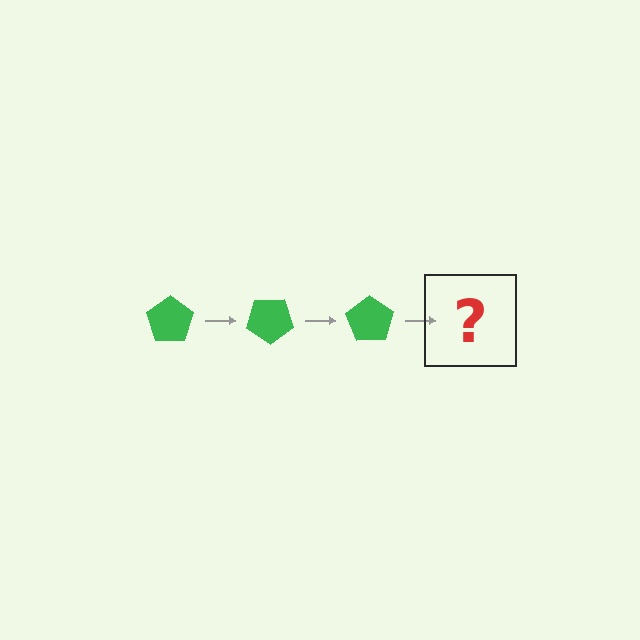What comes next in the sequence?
The next element should be a green pentagon rotated 105 degrees.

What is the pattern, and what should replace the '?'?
The pattern is that the pentagon rotates 35 degrees each step. The '?' should be a green pentagon rotated 105 degrees.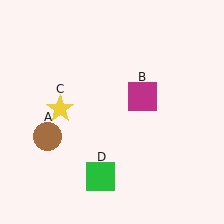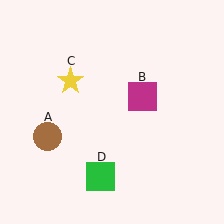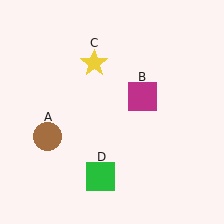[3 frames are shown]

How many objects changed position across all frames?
1 object changed position: yellow star (object C).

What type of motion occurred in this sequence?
The yellow star (object C) rotated clockwise around the center of the scene.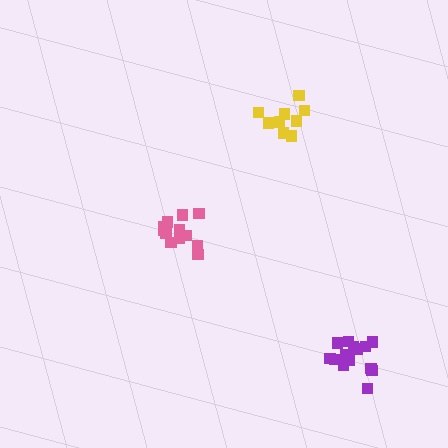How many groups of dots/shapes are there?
There are 3 groups.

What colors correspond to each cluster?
The clusters are colored: purple, pink, yellow.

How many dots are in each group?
Group 1: 14 dots, Group 2: 12 dots, Group 3: 10 dots (36 total).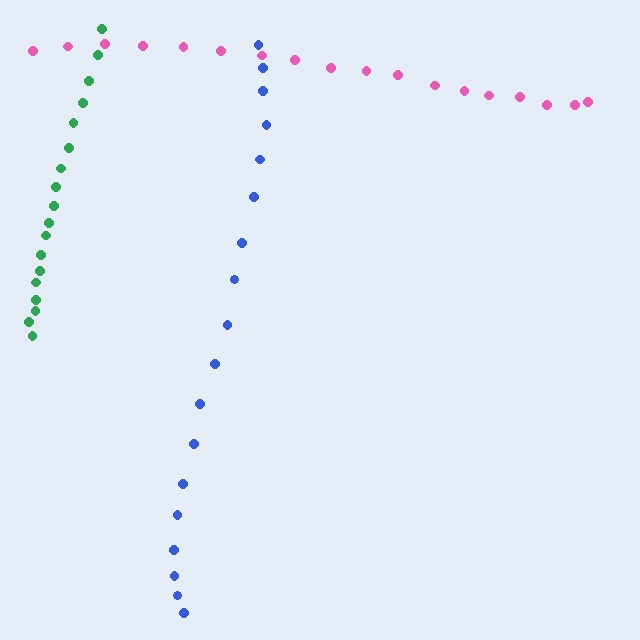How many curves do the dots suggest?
There are 3 distinct paths.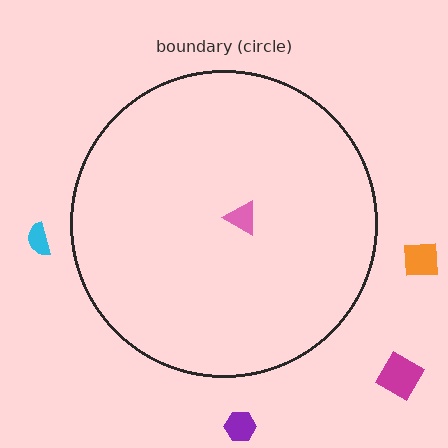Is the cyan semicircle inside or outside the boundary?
Outside.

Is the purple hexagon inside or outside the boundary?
Outside.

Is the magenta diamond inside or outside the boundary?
Outside.